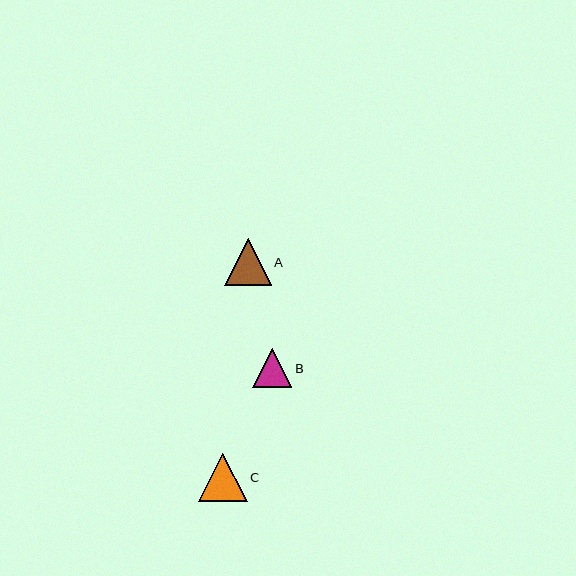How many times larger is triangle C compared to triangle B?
Triangle C is approximately 1.2 times the size of triangle B.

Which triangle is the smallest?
Triangle B is the smallest with a size of approximately 39 pixels.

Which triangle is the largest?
Triangle C is the largest with a size of approximately 48 pixels.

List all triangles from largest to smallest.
From largest to smallest: C, A, B.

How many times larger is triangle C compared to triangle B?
Triangle C is approximately 1.2 times the size of triangle B.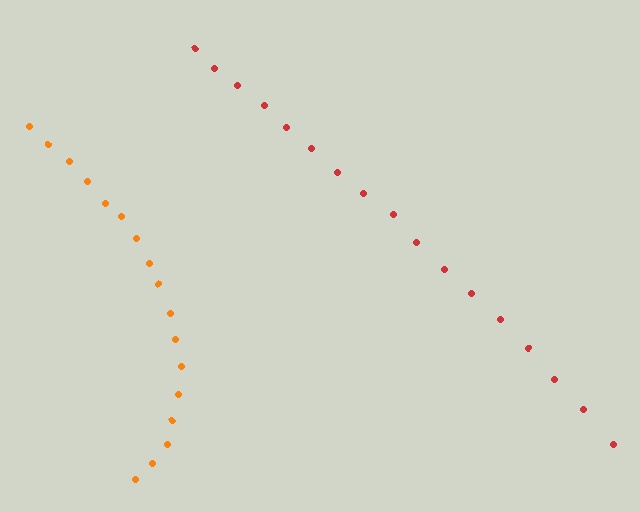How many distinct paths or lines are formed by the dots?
There are 2 distinct paths.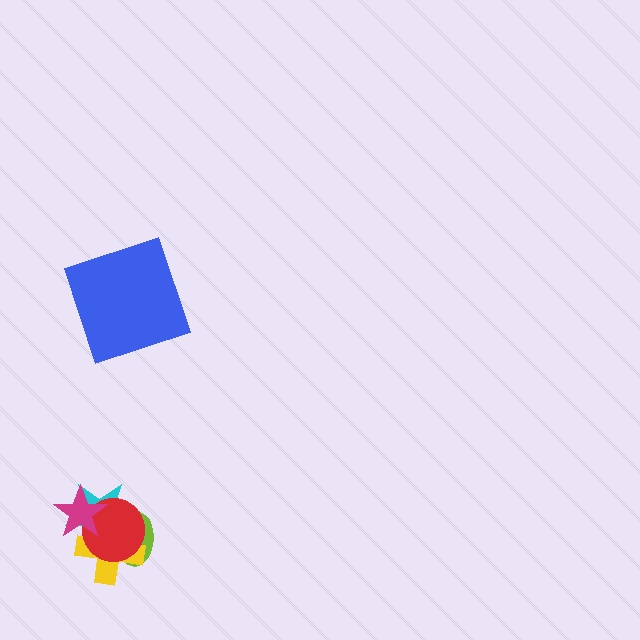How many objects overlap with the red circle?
4 objects overlap with the red circle.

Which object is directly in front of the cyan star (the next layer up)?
The yellow cross is directly in front of the cyan star.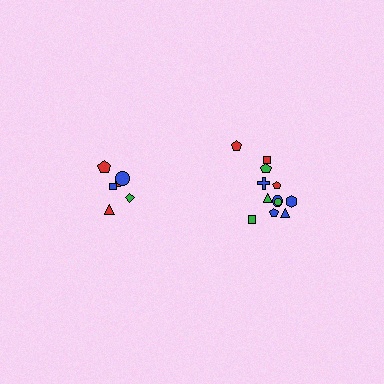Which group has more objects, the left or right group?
The right group.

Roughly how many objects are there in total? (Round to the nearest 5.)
Roughly 20 objects in total.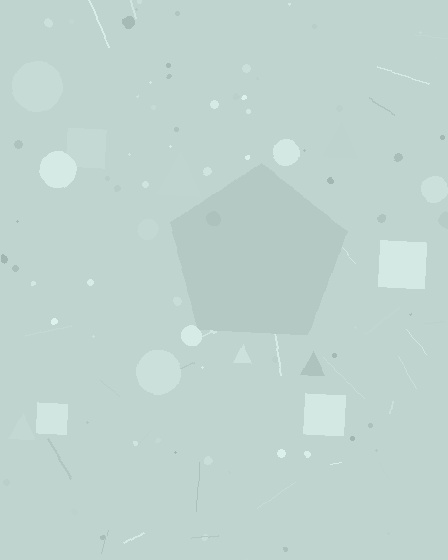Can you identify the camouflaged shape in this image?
The camouflaged shape is a pentagon.